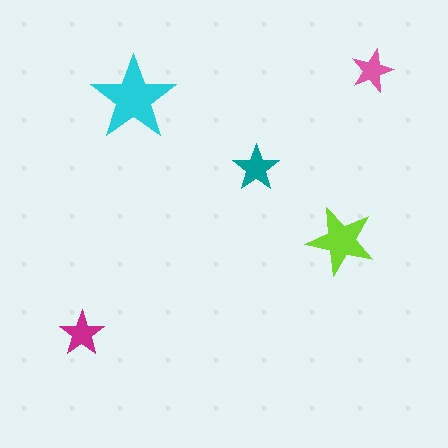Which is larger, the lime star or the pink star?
The lime one.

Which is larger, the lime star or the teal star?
The lime one.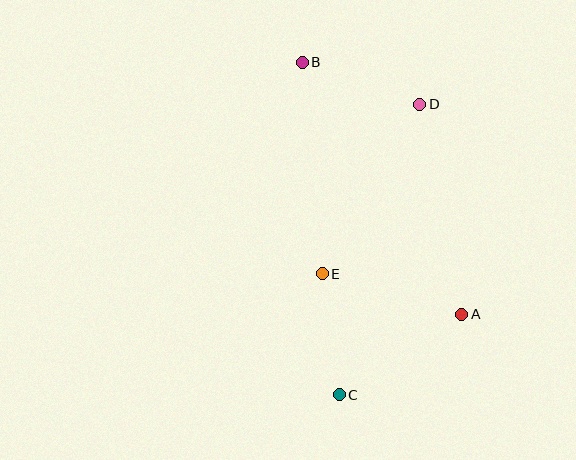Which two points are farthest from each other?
Points B and C are farthest from each other.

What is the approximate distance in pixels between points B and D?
The distance between B and D is approximately 124 pixels.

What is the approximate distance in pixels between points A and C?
The distance between A and C is approximately 147 pixels.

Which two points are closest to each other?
Points C and E are closest to each other.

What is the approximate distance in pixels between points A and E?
The distance between A and E is approximately 145 pixels.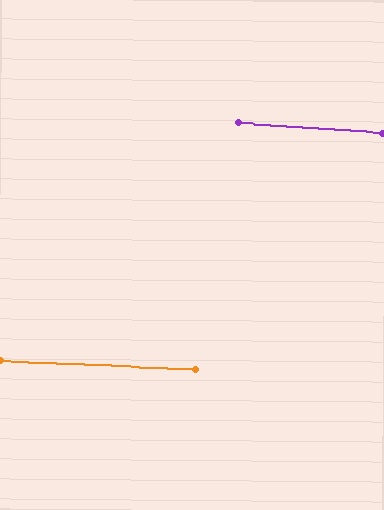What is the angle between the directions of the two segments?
Approximately 1 degree.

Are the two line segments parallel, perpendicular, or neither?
Parallel — their directions differ by only 1.3°.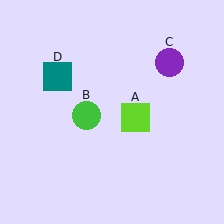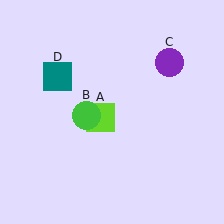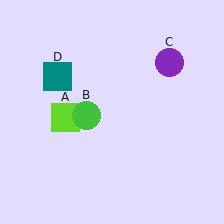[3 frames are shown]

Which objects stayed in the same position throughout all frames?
Green circle (object B) and purple circle (object C) and teal square (object D) remained stationary.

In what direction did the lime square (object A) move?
The lime square (object A) moved left.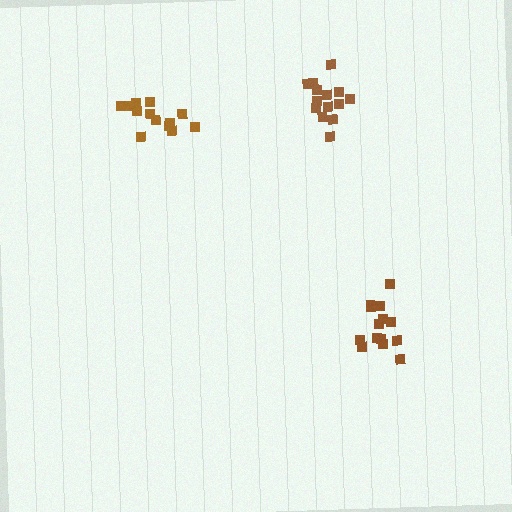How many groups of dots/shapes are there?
There are 3 groups.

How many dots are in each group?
Group 1: 14 dots, Group 2: 14 dots, Group 3: 14 dots (42 total).